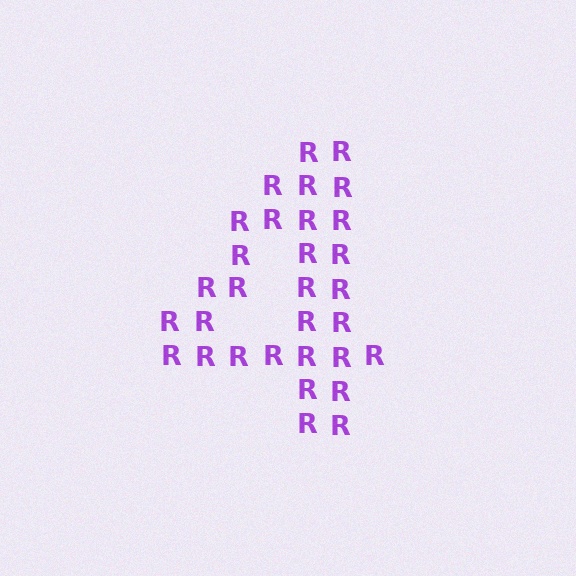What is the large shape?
The large shape is the digit 4.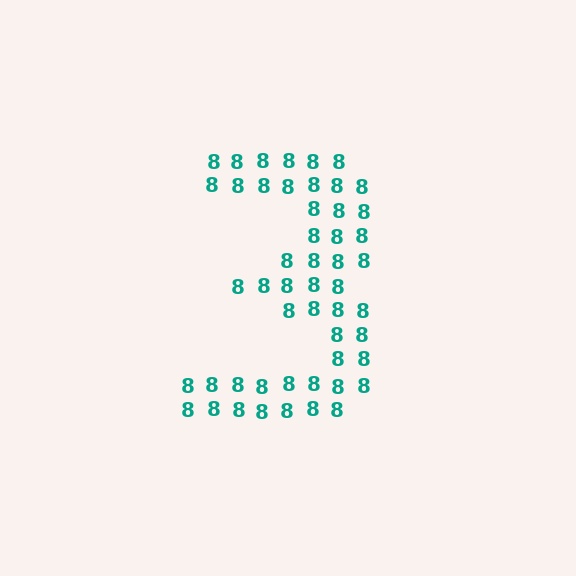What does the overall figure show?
The overall figure shows the digit 3.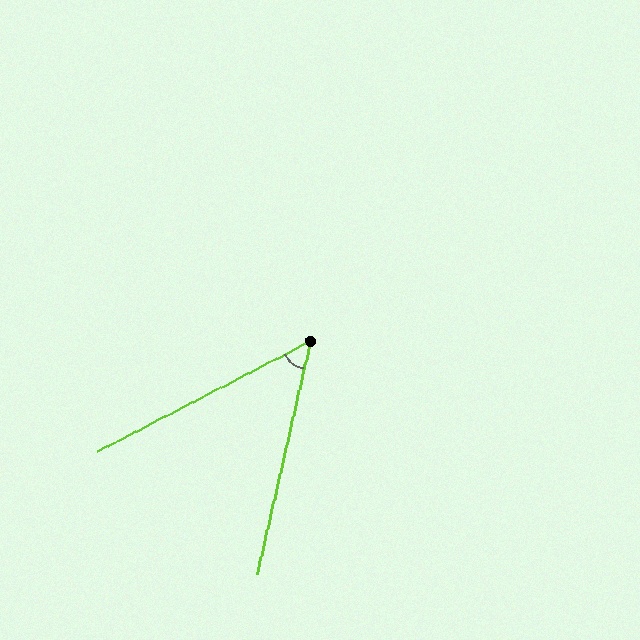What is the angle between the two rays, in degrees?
Approximately 49 degrees.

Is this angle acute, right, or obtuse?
It is acute.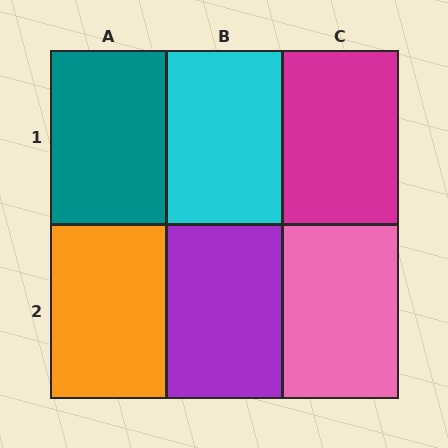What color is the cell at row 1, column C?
Magenta.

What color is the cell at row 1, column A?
Teal.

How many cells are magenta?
1 cell is magenta.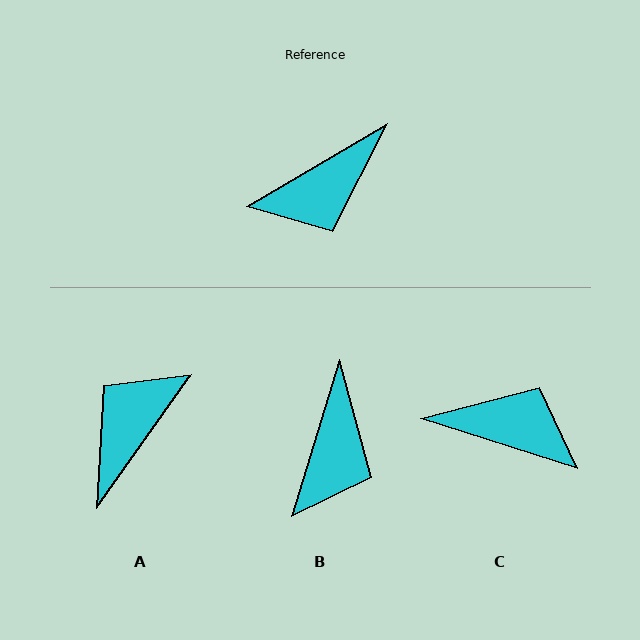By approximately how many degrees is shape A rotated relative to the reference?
Approximately 156 degrees clockwise.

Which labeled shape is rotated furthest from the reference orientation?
A, about 156 degrees away.